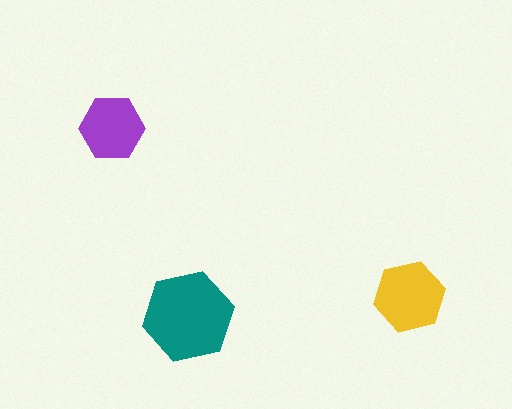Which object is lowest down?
The teal hexagon is bottommost.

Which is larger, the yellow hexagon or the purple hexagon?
The yellow one.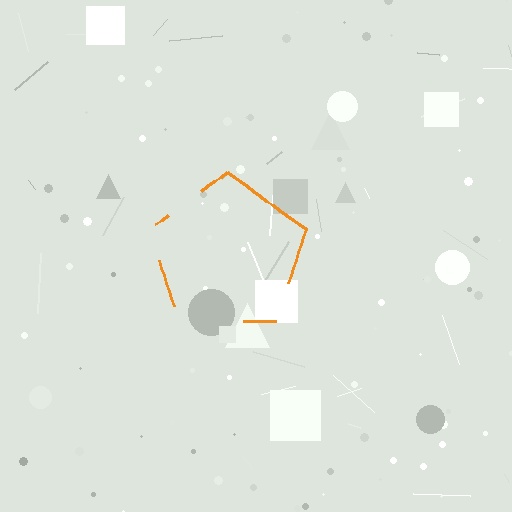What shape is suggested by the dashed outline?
The dashed outline suggests a pentagon.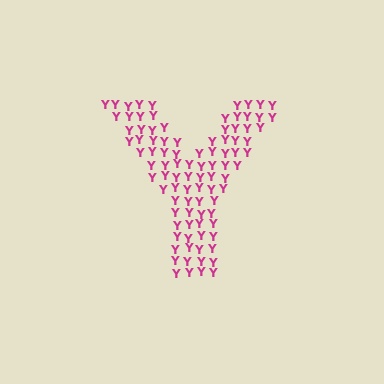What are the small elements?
The small elements are letter Y's.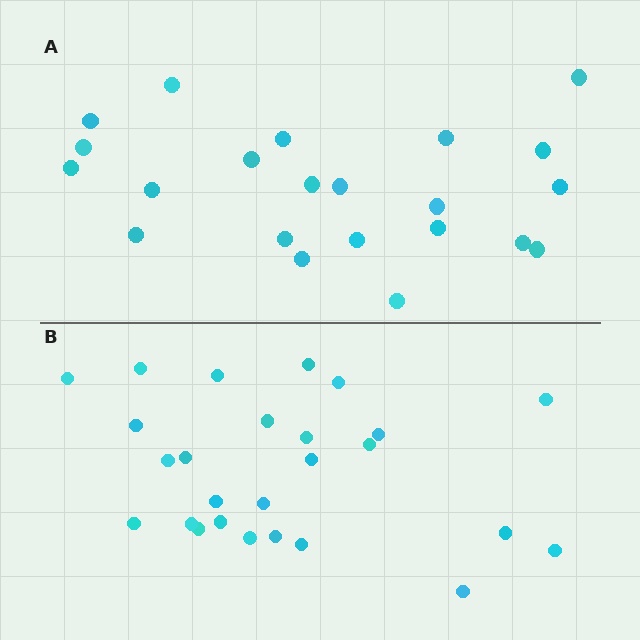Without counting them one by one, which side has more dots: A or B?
Region B (the bottom region) has more dots.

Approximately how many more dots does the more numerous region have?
Region B has about 4 more dots than region A.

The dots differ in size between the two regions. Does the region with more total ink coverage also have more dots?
No. Region A has more total ink coverage because its dots are larger, but region B actually contains more individual dots. Total area can be misleading — the number of items is what matters here.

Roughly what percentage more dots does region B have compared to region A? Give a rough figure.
About 20% more.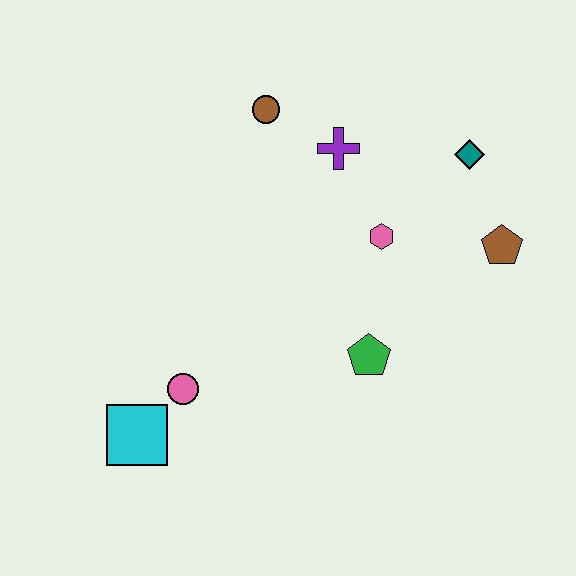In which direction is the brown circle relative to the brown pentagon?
The brown circle is to the left of the brown pentagon.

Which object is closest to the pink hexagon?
The purple cross is closest to the pink hexagon.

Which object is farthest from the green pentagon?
The brown circle is farthest from the green pentagon.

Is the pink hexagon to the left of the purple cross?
No